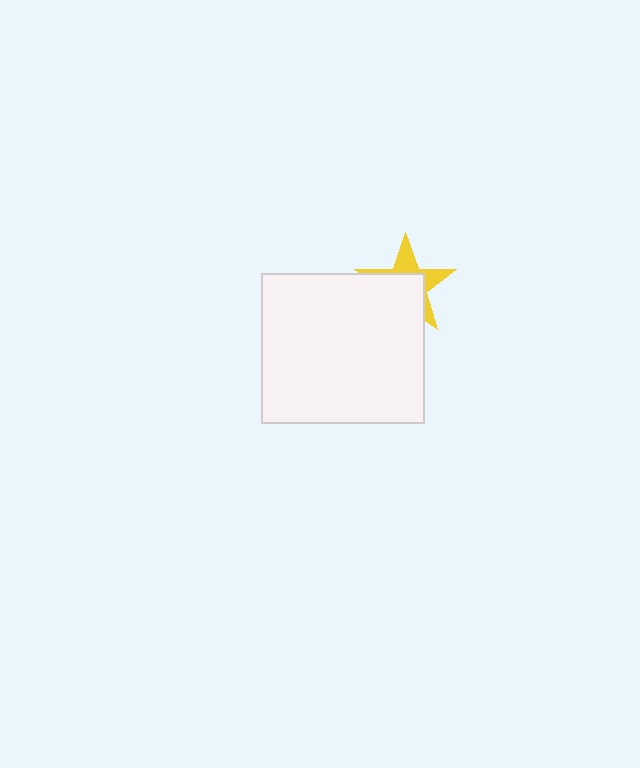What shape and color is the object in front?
The object in front is a white rectangle.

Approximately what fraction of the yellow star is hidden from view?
Roughly 60% of the yellow star is hidden behind the white rectangle.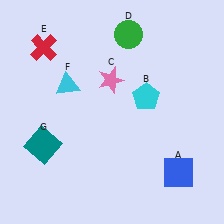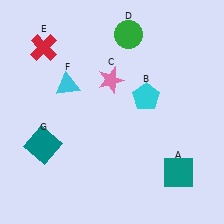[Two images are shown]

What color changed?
The square (A) changed from blue in Image 1 to teal in Image 2.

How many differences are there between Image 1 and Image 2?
There is 1 difference between the two images.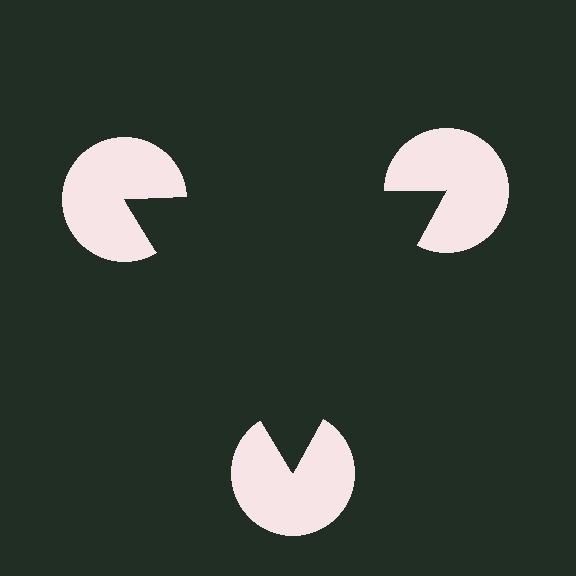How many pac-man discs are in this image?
There are 3 — one at each vertex of the illusory triangle.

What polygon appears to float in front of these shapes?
An illusory triangle — its edges are inferred from the aligned wedge cuts in the pac-man discs, not physically drawn.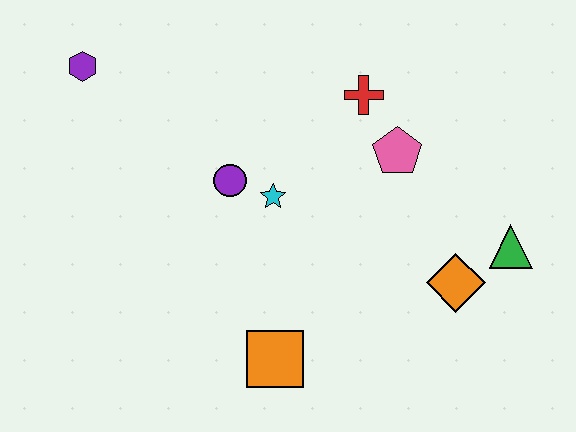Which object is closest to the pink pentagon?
The red cross is closest to the pink pentagon.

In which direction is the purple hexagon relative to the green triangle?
The purple hexagon is to the left of the green triangle.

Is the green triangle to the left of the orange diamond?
No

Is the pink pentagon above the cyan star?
Yes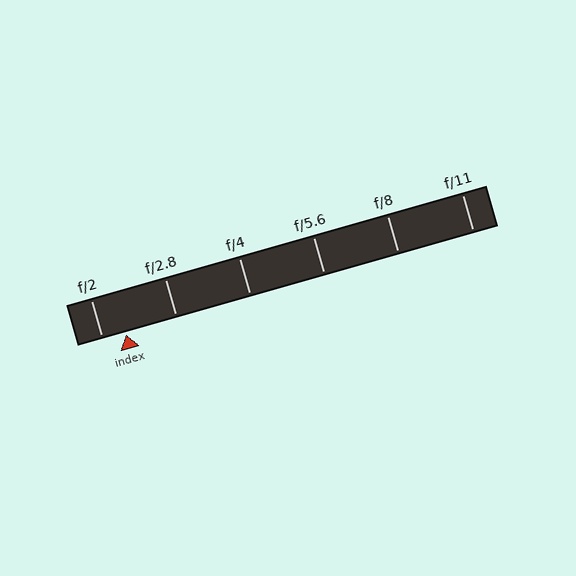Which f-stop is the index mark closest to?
The index mark is closest to f/2.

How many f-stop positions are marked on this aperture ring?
There are 6 f-stop positions marked.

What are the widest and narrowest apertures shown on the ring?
The widest aperture shown is f/2 and the narrowest is f/11.